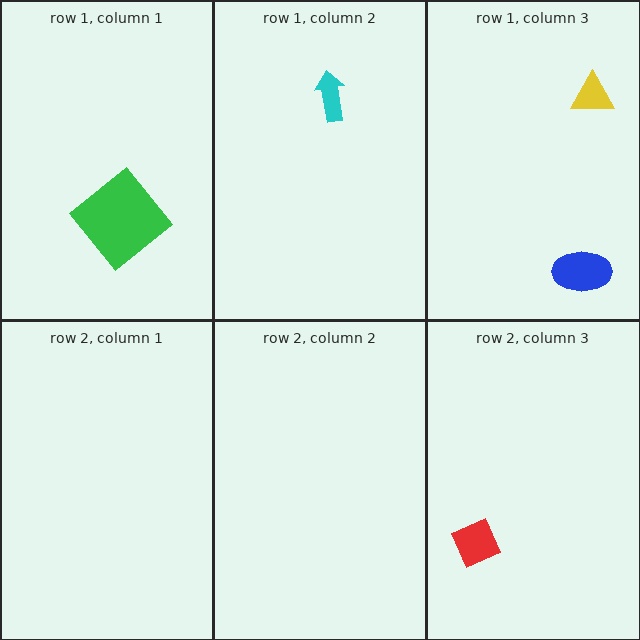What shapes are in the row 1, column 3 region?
The yellow triangle, the blue ellipse.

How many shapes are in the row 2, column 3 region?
1.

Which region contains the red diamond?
The row 2, column 3 region.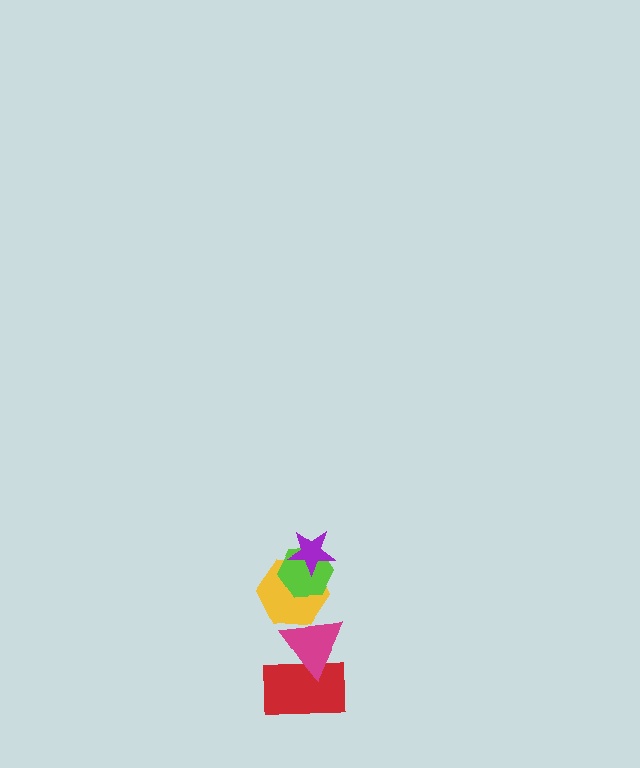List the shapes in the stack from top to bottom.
From top to bottom: the purple star, the lime hexagon, the yellow hexagon, the magenta triangle, the red rectangle.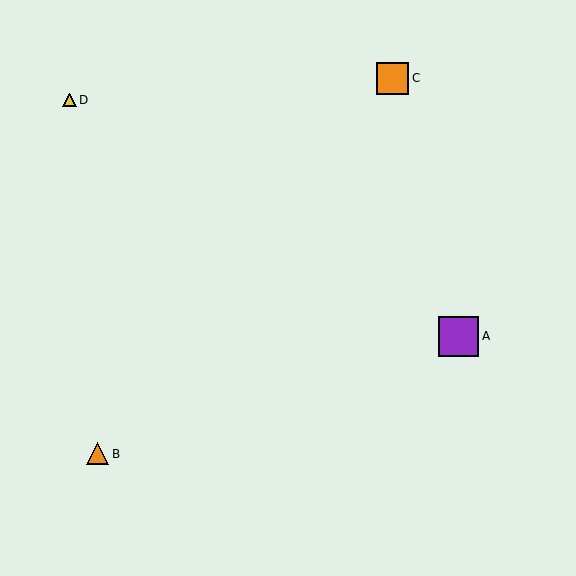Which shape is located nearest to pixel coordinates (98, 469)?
The orange triangle (labeled B) at (98, 454) is nearest to that location.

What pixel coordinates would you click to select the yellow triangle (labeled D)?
Click at (69, 100) to select the yellow triangle D.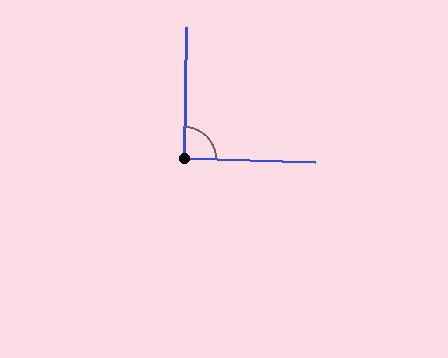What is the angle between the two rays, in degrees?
Approximately 90 degrees.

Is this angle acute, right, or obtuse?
It is approximately a right angle.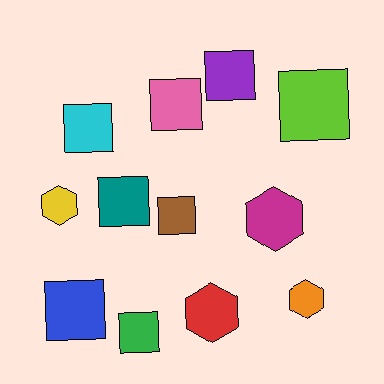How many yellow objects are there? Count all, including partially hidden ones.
There is 1 yellow object.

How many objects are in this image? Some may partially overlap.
There are 12 objects.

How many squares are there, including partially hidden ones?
There are 8 squares.